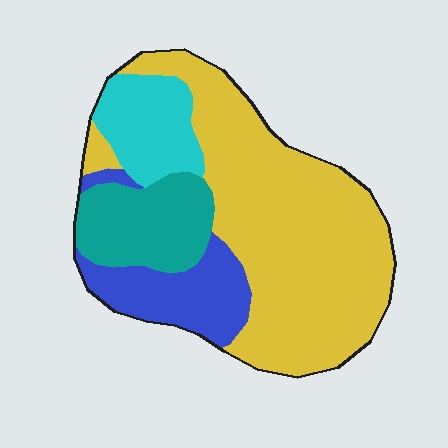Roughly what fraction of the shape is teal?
Teal covers around 15% of the shape.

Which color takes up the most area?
Yellow, at roughly 55%.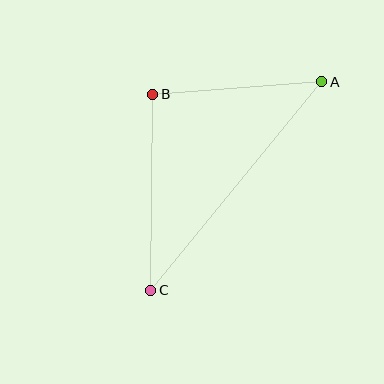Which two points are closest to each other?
Points A and B are closest to each other.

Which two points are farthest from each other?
Points A and C are farthest from each other.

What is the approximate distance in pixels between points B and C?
The distance between B and C is approximately 196 pixels.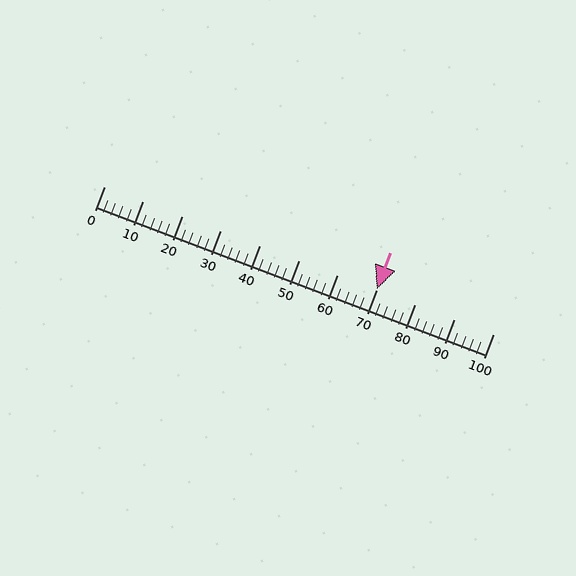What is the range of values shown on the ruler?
The ruler shows values from 0 to 100.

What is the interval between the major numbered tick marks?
The major tick marks are spaced 10 units apart.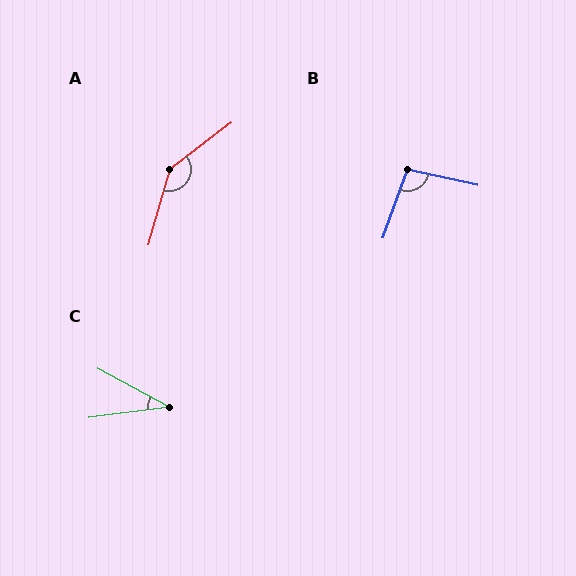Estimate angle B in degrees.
Approximately 98 degrees.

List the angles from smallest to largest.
C (36°), B (98°), A (143°).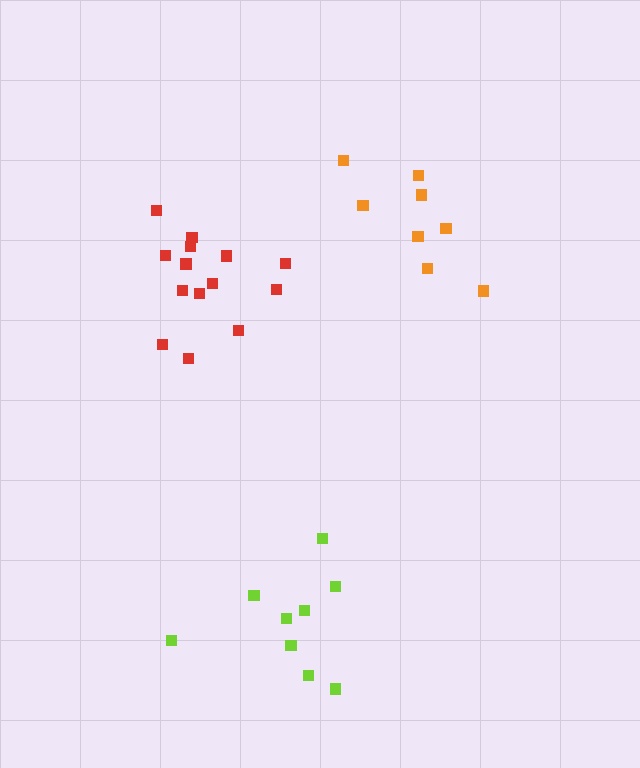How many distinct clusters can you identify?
There are 3 distinct clusters.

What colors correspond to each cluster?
The clusters are colored: red, lime, orange.